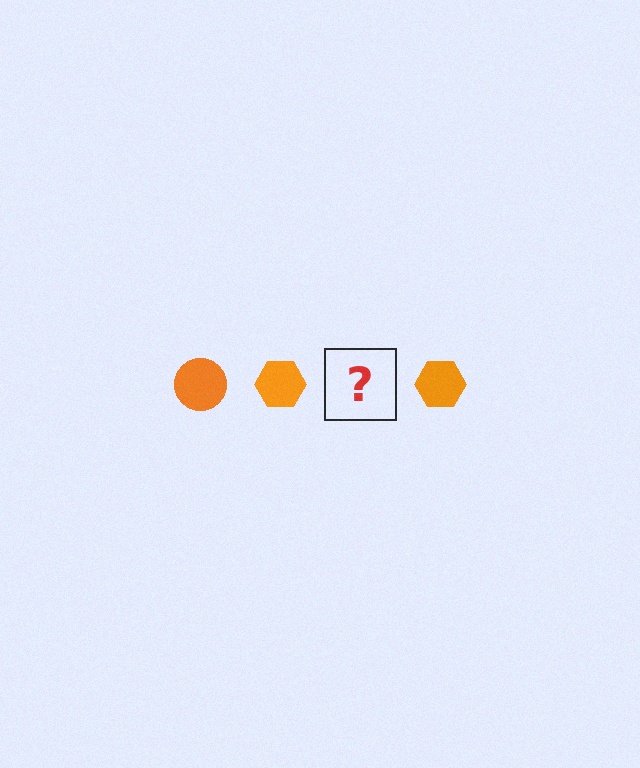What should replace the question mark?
The question mark should be replaced with an orange circle.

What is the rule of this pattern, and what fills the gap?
The rule is that the pattern cycles through circle, hexagon shapes in orange. The gap should be filled with an orange circle.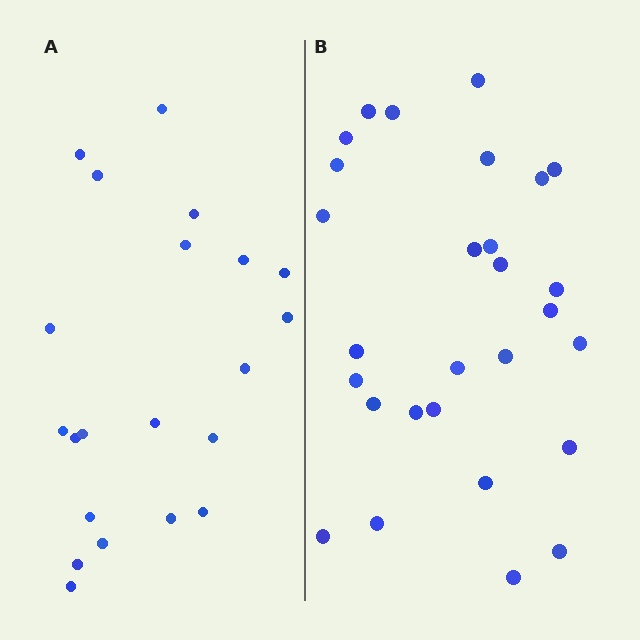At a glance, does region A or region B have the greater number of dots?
Region B (the right region) has more dots.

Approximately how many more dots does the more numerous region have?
Region B has roughly 8 or so more dots than region A.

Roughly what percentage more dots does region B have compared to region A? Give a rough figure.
About 35% more.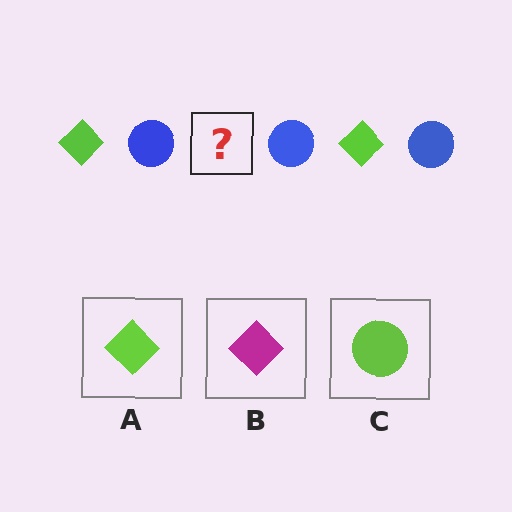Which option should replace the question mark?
Option A.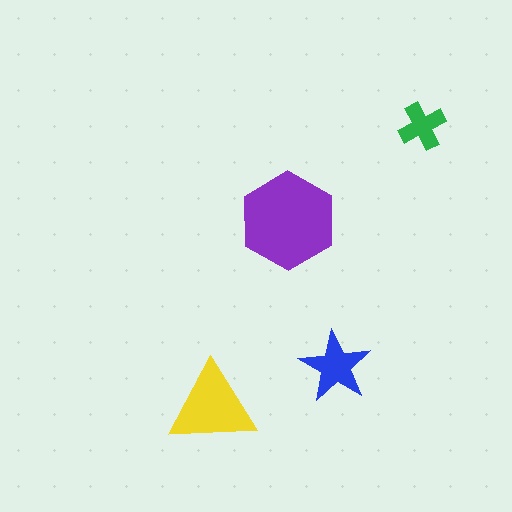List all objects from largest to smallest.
The purple hexagon, the yellow triangle, the blue star, the green cross.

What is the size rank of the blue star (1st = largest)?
3rd.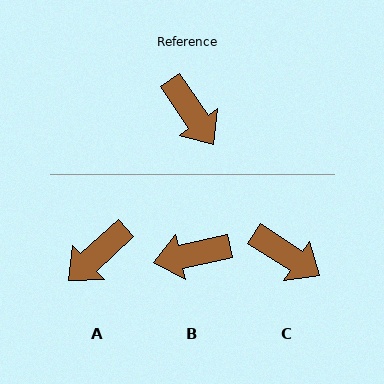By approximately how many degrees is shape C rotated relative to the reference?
Approximately 23 degrees counter-clockwise.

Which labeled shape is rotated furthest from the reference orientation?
B, about 112 degrees away.